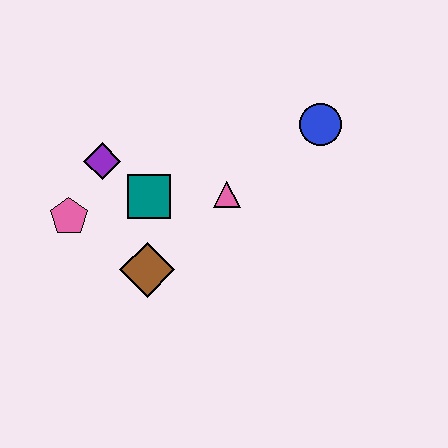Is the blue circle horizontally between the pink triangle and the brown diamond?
No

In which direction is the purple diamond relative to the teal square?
The purple diamond is to the left of the teal square.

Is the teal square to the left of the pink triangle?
Yes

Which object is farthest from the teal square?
The blue circle is farthest from the teal square.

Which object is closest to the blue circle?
The pink triangle is closest to the blue circle.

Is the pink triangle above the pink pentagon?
Yes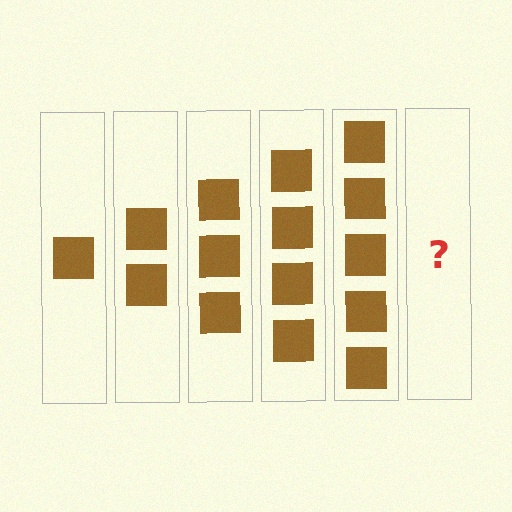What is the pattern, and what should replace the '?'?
The pattern is that each step adds one more square. The '?' should be 6 squares.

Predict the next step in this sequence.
The next step is 6 squares.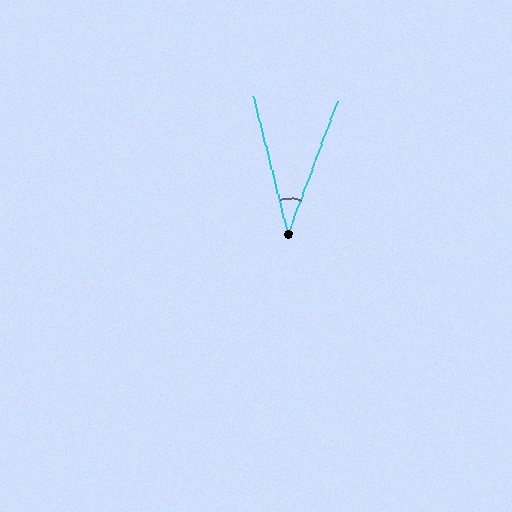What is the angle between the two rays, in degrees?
Approximately 35 degrees.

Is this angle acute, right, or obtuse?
It is acute.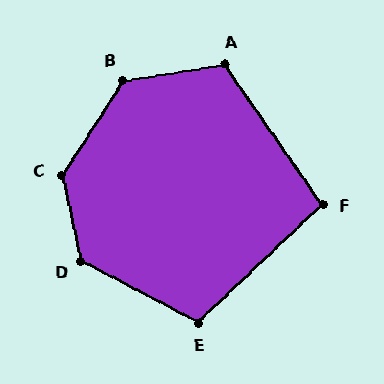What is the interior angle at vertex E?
Approximately 109 degrees (obtuse).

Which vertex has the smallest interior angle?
F, at approximately 99 degrees.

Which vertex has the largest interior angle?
C, at approximately 135 degrees.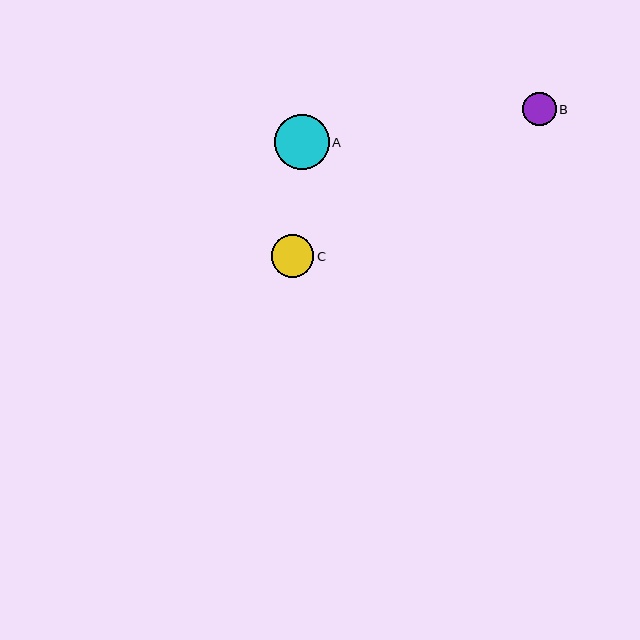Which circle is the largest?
Circle A is the largest with a size of approximately 55 pixels.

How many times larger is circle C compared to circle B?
Circle C is approximately 1.3 times the size of circle B.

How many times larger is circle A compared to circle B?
Circle A is approximately 1.7 times the size of circle B.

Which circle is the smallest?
Circle B is the smallest with a size of approximately 33 pixels.